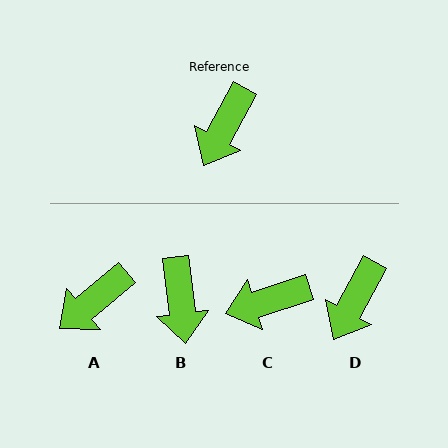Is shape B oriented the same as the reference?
No, it is off by about 35 degrees.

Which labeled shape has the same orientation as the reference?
D.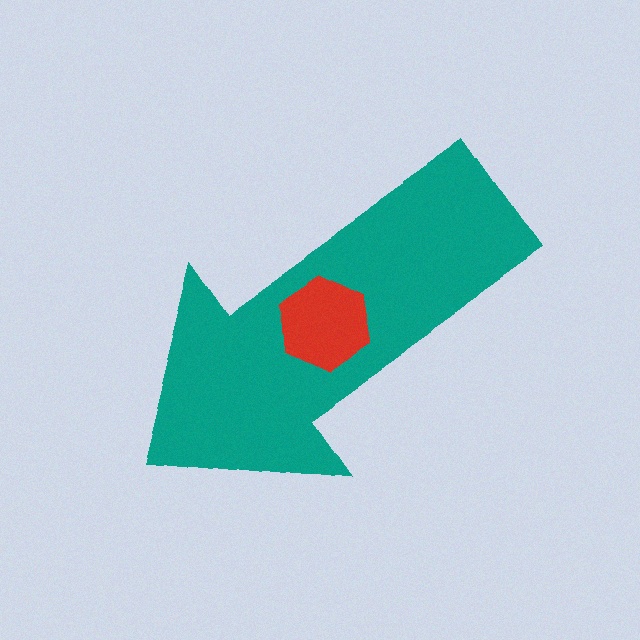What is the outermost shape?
The teal arrow.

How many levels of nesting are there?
2.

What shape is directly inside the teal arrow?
The red hexagon.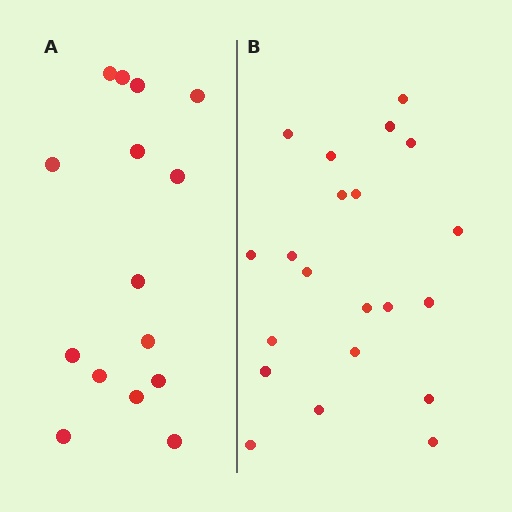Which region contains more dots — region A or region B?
Region B (the right region) has more dots.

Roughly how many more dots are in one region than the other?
Region B has about 6 more dots than region A.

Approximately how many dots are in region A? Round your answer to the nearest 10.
About 20 dots. (The exact count is 15, which rounds to 20.)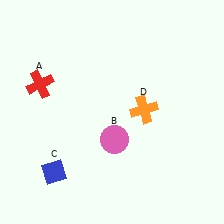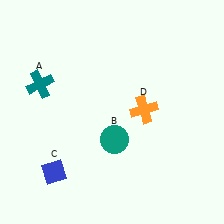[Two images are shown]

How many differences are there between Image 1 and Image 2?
There are 2 differences between the two images.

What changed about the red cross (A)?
In Image 1, A is red. In Image 2, it changed to teal.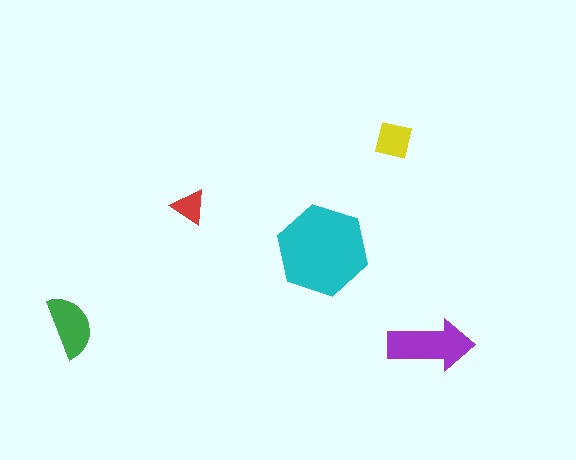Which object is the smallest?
The red triangle.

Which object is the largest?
The cyan hexagon.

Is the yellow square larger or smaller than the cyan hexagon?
Smaller.